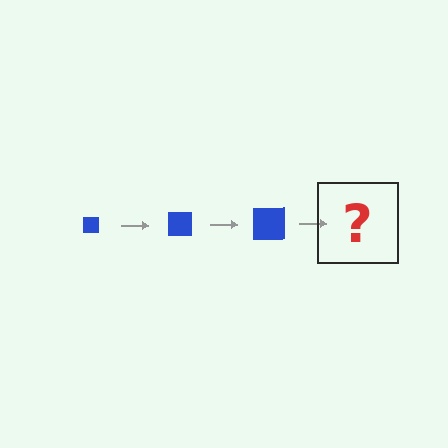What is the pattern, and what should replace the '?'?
The pattern is that the square gets progressively larger each step. The '?' should be a blue square, larger than the previous one.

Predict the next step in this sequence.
The next step is a blue square, larger than the previous one.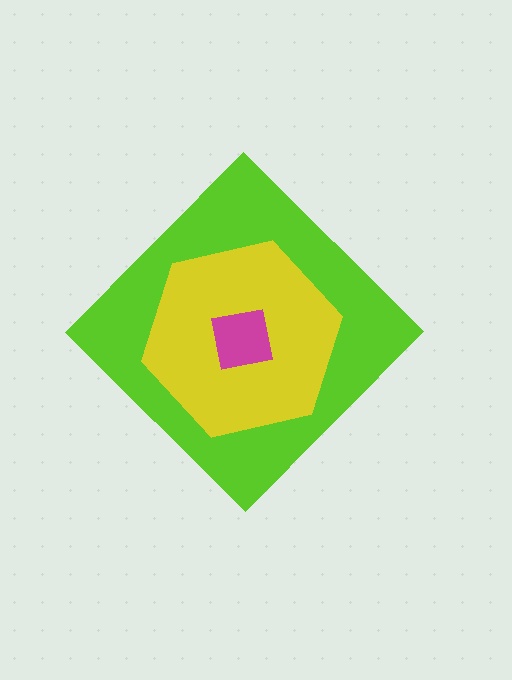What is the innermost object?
The magenta square.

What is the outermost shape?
The lime diamond.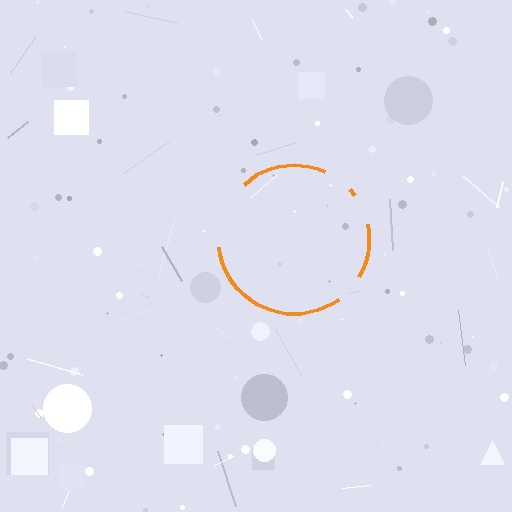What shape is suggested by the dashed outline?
The dashed outline suggests a circle.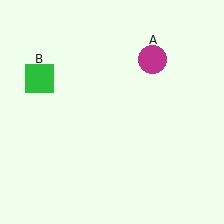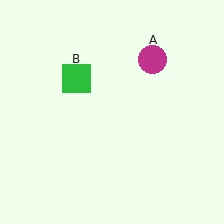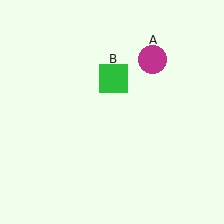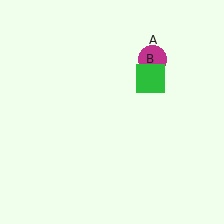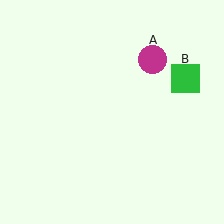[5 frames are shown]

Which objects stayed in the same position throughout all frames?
Magenta circle (object A) remained stationary.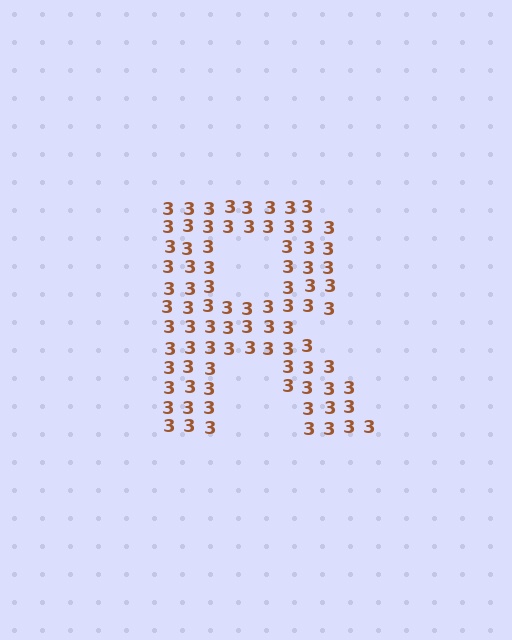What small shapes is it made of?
It is made of small digit 3's.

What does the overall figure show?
The overall figure shows the letter R.